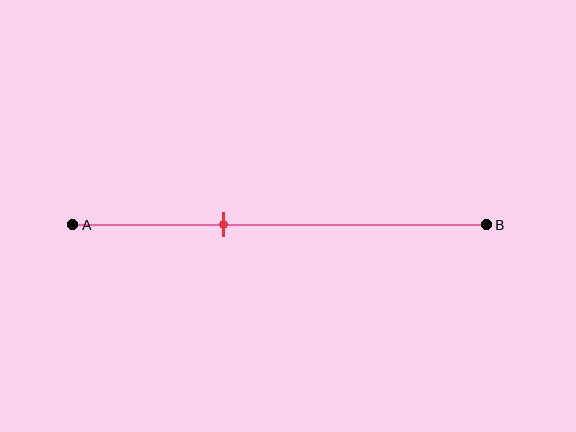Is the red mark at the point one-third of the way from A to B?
No, the mark is at about 35% from A, not at the 33% one-third point.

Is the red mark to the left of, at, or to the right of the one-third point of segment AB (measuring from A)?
The red mark is to the right of the one-third point of segment AB.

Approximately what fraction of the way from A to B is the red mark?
The red mark is approximately 35% of the way from A to B.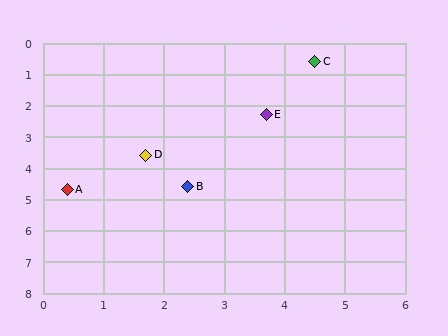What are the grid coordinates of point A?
Point A is at approximately (0.4, 4.7).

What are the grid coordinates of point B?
Point B is at approximately (2.4, 4.6).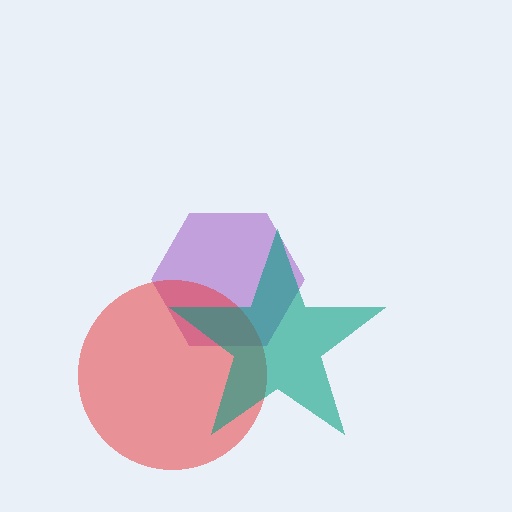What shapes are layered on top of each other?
The layered shapes are: a purple hexagon, a red circle, a teal star.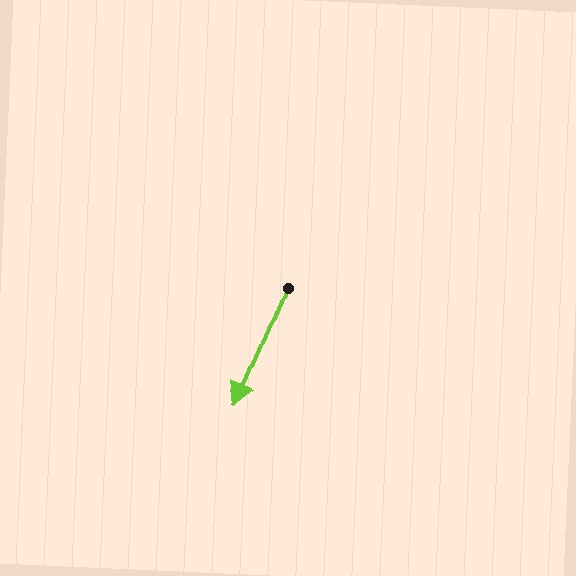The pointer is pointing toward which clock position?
Roughly 7 o'clock.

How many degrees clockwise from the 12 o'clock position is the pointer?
Approximately 203 degrees.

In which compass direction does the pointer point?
Southwest.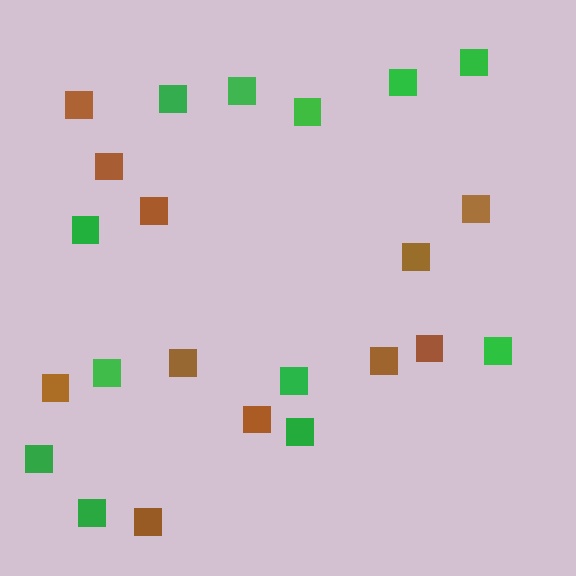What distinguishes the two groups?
There are 2 groups: one group of brown squares (11) and one group of green squares (12).